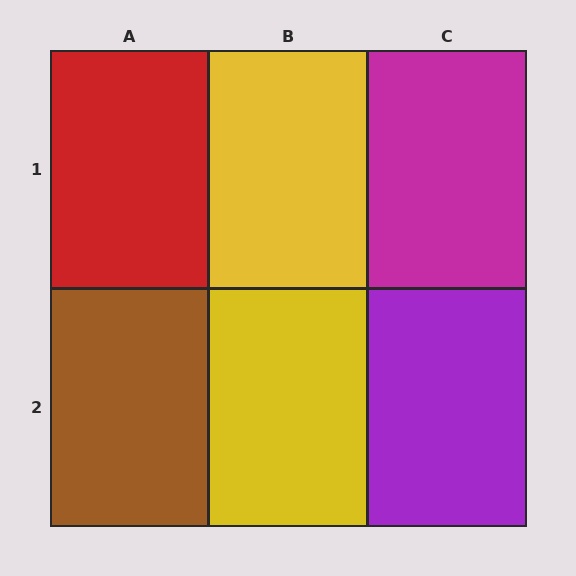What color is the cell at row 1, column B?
Yellow.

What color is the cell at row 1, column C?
Magenta.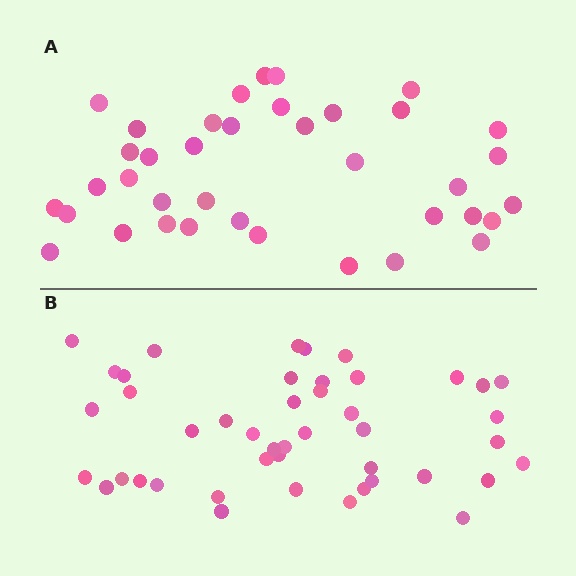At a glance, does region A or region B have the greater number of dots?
Region B (the bottom region) has more dots.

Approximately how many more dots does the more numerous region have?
Region B has roughly 8 or so more dots than region A.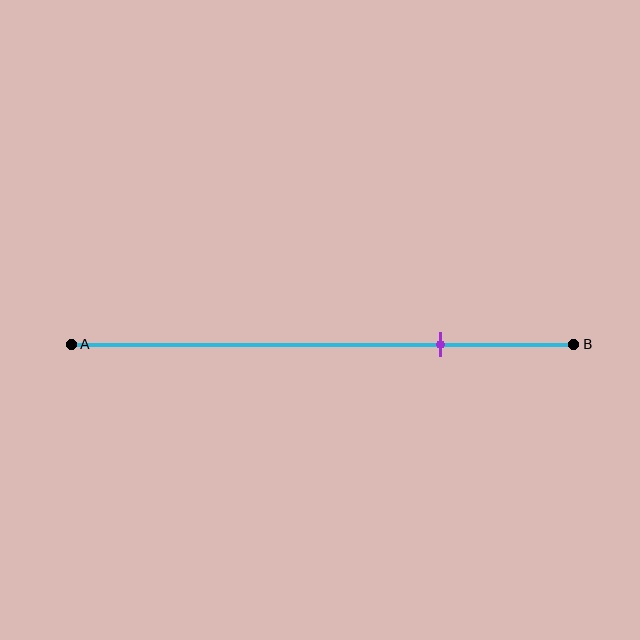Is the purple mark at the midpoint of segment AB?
No, the mark is at about 75% from A, not at the 50% midpoint.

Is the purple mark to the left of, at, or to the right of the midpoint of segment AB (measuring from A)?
The purple mark is to the right of the midpoint of segment AB.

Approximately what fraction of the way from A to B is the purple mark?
The purple mark is approximately 75% of the way from A to B.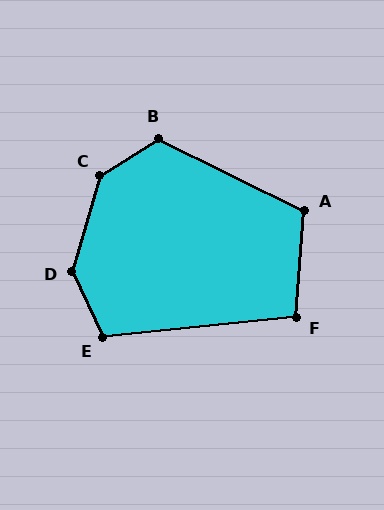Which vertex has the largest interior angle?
C, at approximately 139 degrees.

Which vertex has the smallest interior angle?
F, at approximately 100 degrees.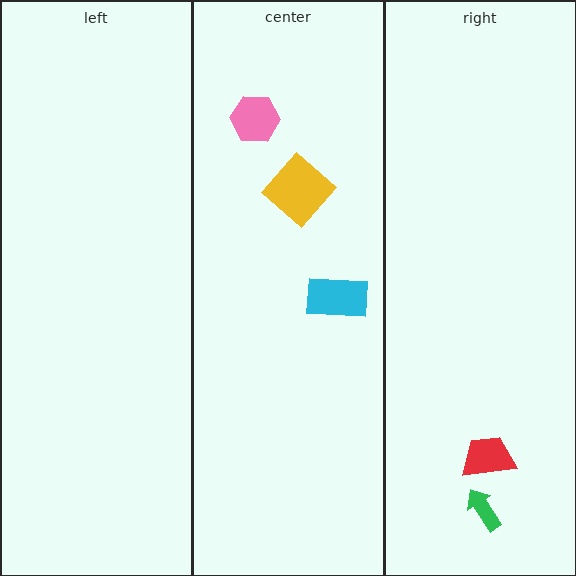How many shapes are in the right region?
2.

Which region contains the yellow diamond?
The center region.